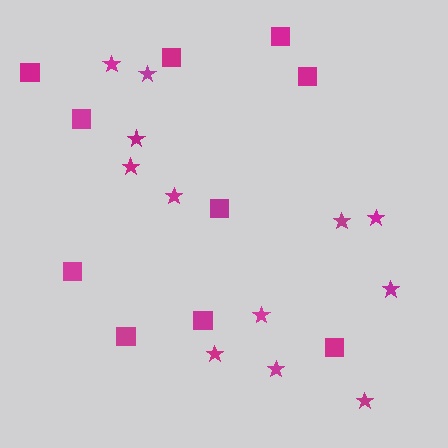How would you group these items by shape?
There are 2 groups: one group of stars (12) and one group of squares (10).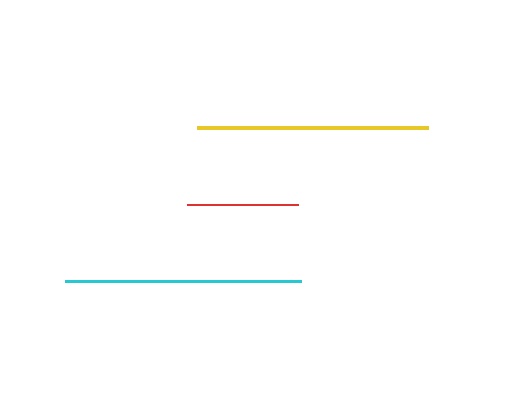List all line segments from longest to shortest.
From longest to shortest: cyan, yellow, red.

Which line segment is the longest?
The cyan line is the longest at approximately 236 pixels.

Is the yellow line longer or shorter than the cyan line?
The cyan line is longer than the yellow line.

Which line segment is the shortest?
The red line is the shortest at approximately 111 pixels.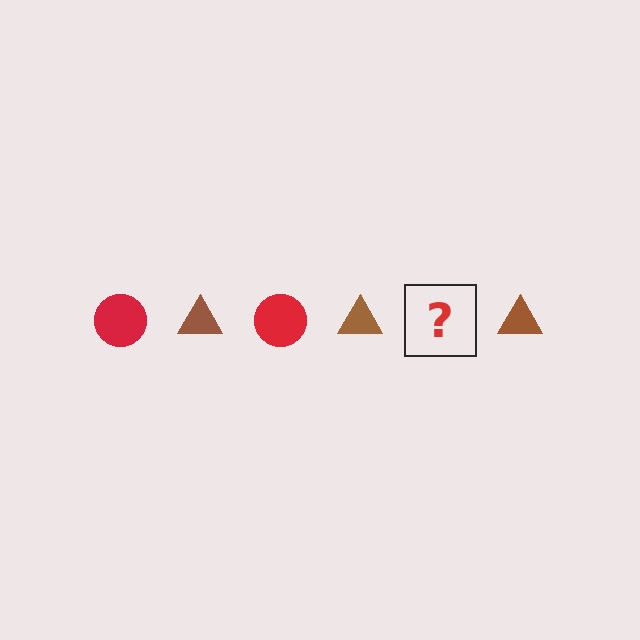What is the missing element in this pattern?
The missing element is a red circle.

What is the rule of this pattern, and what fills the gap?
The rule is that the pattern alternates between red circle and brown triangle. The gap should be filled with a red circle.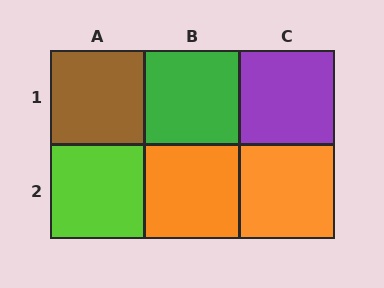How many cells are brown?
1 cell is brown.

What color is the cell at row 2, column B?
Orange.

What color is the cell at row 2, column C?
Orange.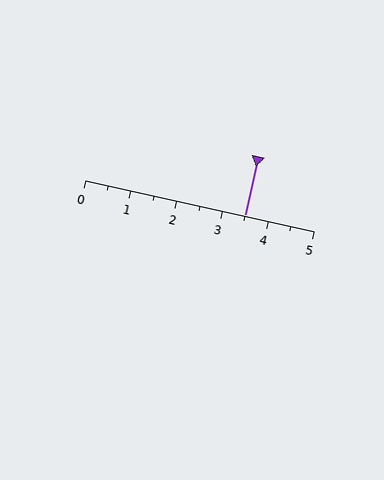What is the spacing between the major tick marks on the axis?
The major ticks are spaced 1 apart.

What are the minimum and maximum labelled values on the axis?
The axis runs from 0 to 5.